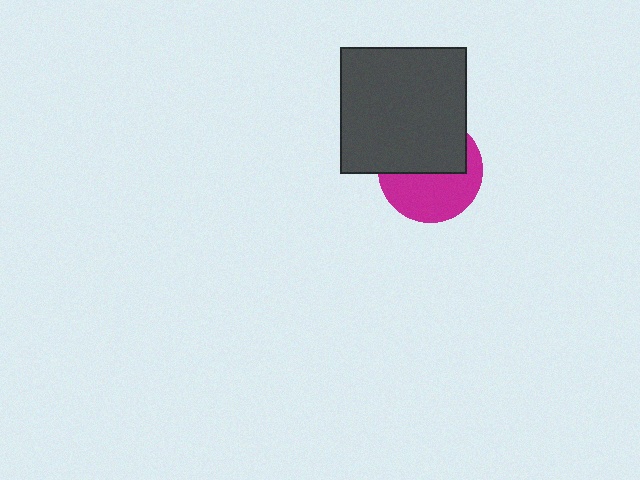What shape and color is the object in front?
The object in front is a dark gray square.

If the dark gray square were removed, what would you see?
You would see the complete magenta circle.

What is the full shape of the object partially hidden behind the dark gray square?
The partially hidden object is a magenta circle.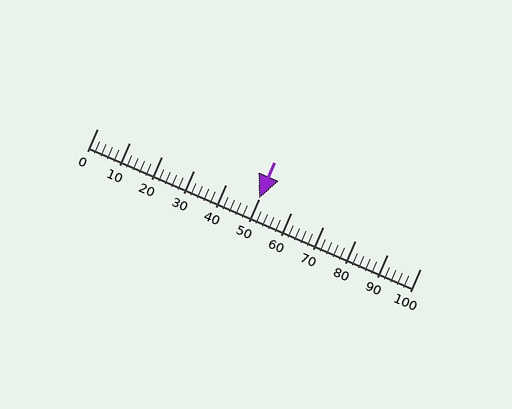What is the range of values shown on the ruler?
The ruler shows values from 0 to 100.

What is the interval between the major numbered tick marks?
The major tick marks are spaced 10 units apart.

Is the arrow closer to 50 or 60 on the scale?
The arrow is closer to 50.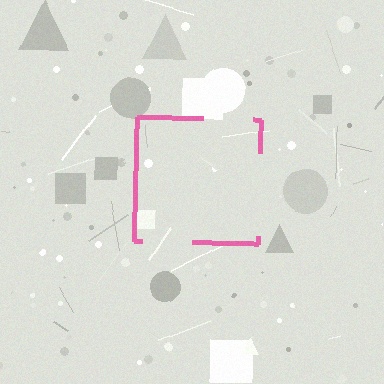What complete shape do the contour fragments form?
The contour fragments form a square.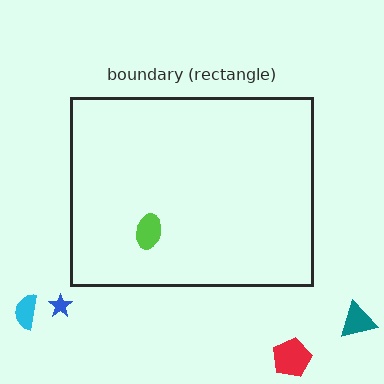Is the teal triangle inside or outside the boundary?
Outside.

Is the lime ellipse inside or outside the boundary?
Inside.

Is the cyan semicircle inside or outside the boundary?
Outside.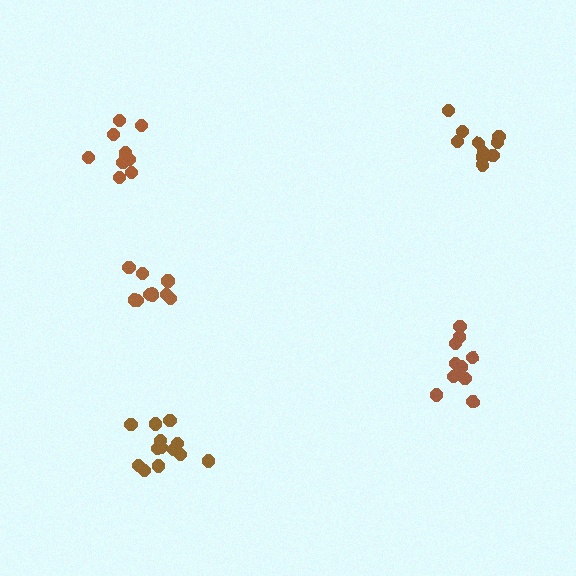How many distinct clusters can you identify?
There are 5 distinct clusters.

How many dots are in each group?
Group 1: 11 dots, Group 2: 13 dots, Group 3: 10 dots, Group 4: 12 dots, Group 5: 10 dots (56 total).